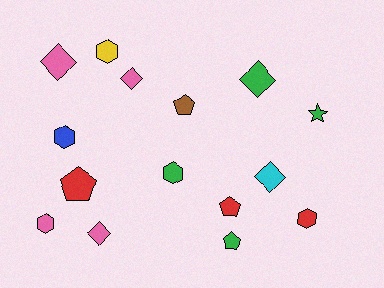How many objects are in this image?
There are 15 objects.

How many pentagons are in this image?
There are 4 pentagons.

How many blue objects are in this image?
There is 1 blue object.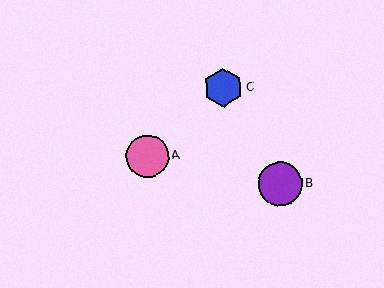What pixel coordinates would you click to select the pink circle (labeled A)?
Click at (148, 156) to select the pink circle A.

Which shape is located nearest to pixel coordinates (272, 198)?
The purple circle (labeled B) at (280, 184) is nearest to that location.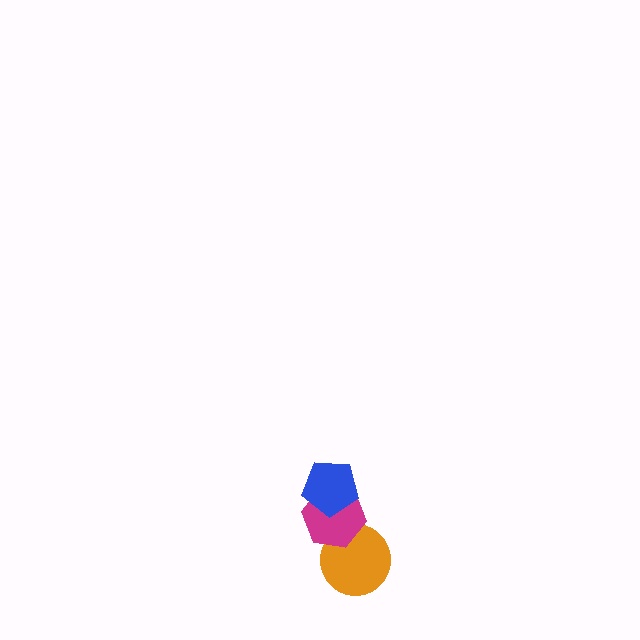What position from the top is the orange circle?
The orange circle is 3rd from the top.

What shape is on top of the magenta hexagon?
The blue pentagon is on top of the magenta hexagon.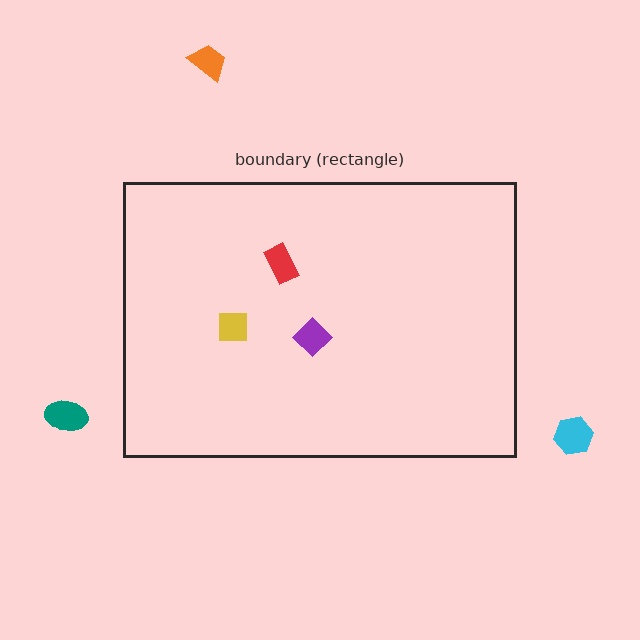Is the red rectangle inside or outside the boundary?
Inside.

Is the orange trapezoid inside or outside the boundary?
Outside.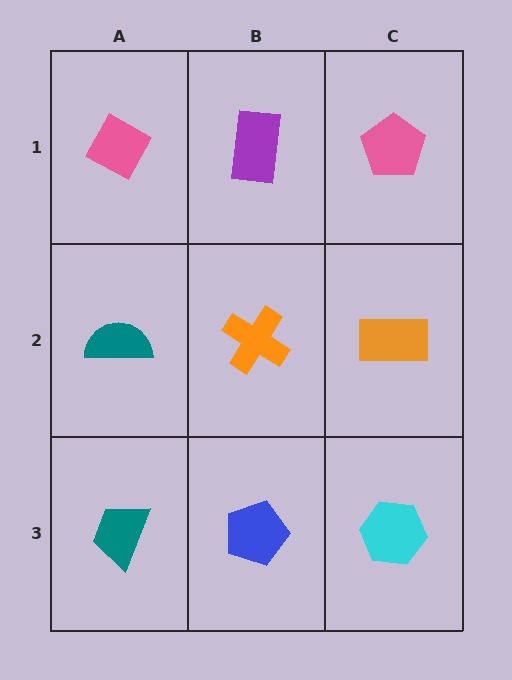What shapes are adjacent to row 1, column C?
An orange rectangle (row 2, column C), a purple rectangle (row 1, column B).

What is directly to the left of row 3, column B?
A teal trapezoid.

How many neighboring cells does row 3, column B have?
3.